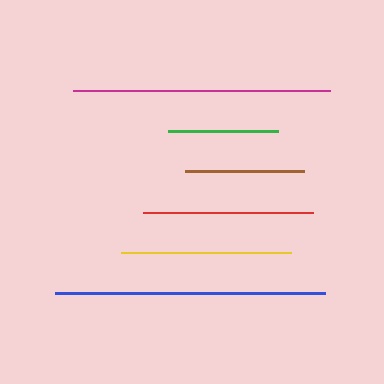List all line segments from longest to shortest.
From longest to shortest: blue, magenta, red, yellow, brown, green.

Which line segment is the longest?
The blue line is the longest at approximately 270 pixels.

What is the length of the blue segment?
The blue segment is approximately 270 pixels long.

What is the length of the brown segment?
The brown segment is approximately 119 pixels long.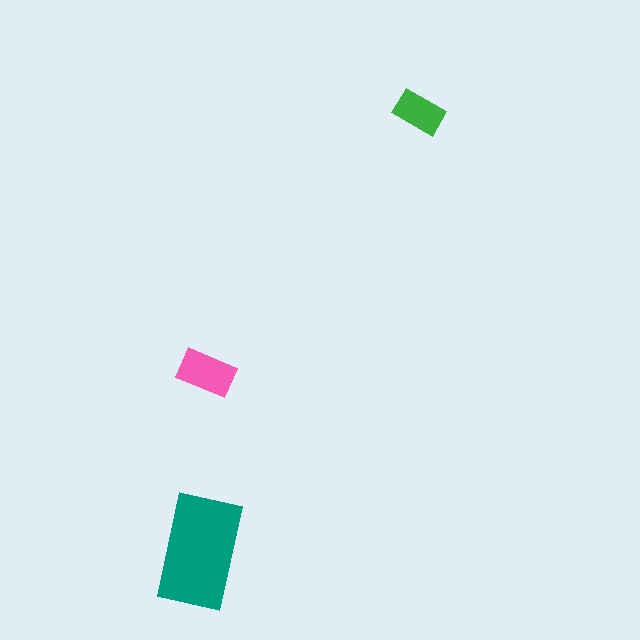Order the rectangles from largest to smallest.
the teal one, the pink one, the green one.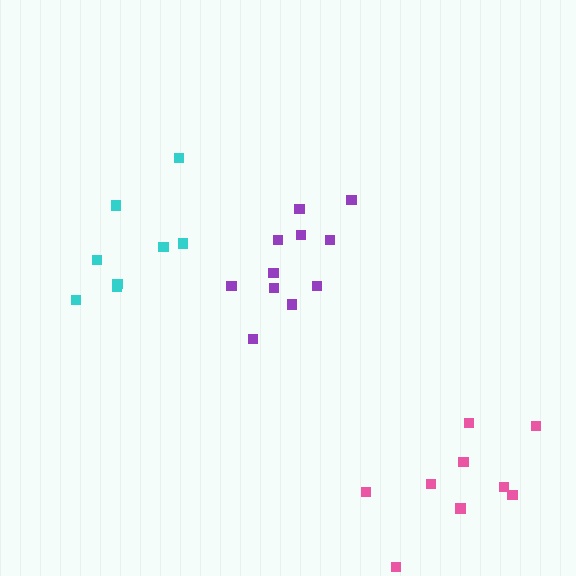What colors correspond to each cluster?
The clusters are colored: pink, purple, cyan.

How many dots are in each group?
Group 1: 9 dots, Group 2: 11 dots, Group 3: 8 dots (28 total).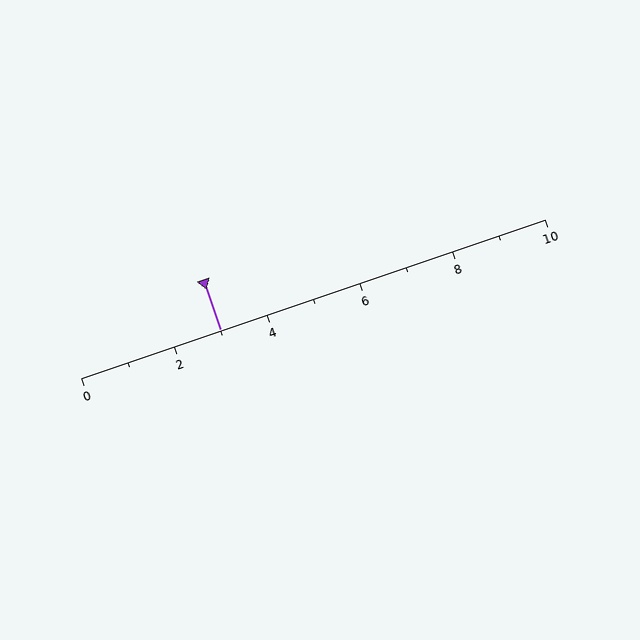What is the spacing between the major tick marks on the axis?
The major ticks are spaced 2 apart.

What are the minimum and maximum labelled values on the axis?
The axis runs from 0 to 10.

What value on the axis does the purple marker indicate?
The marker indicates approximately 3.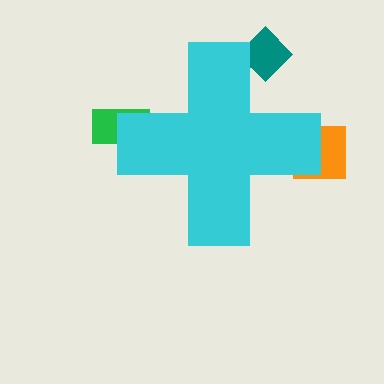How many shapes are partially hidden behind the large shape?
3 shapes are partially hidden.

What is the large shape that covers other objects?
A cyan cross.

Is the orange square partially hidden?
Yes, the orange square is partially hidden behind the cyan cross.